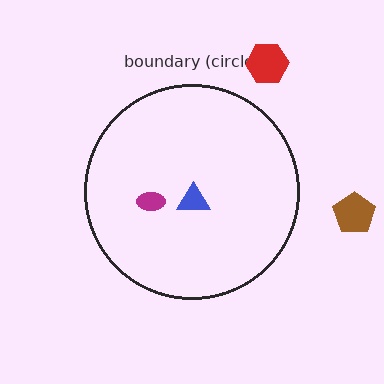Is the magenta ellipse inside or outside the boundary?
Inside.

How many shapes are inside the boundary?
2 inside, 2 outside.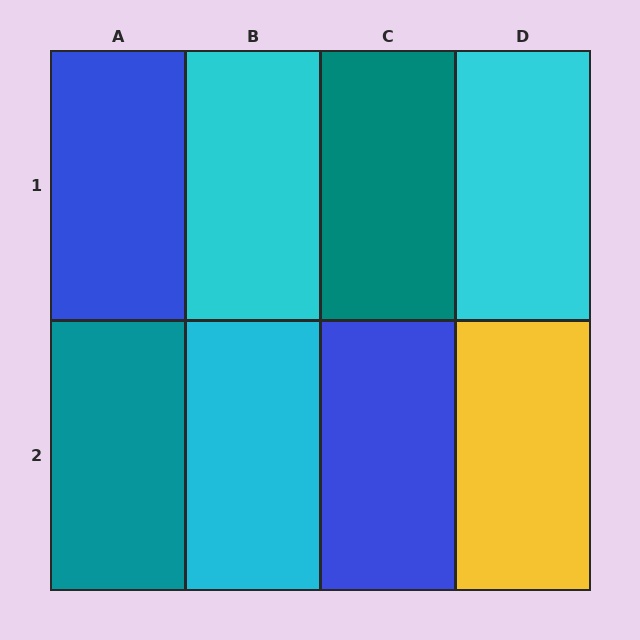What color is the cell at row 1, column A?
Blue.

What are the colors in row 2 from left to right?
Teal, cyan, blue, yellow.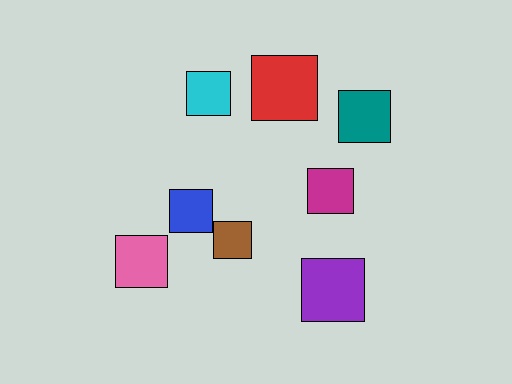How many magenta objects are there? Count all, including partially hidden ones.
There is 1 magenta object.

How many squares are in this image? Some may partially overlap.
There are 8 squares.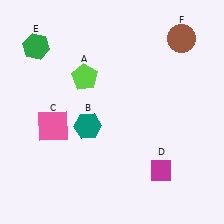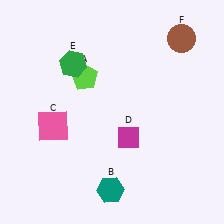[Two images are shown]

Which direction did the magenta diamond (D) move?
The magenta diamond (D) moved up.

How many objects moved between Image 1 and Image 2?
3 objects moved between the two images.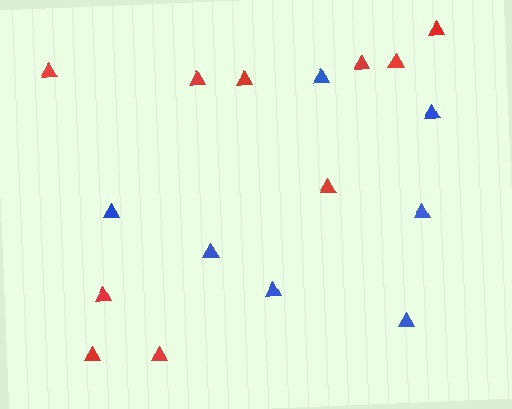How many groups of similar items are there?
There are 2 groups: one group of red triangles (10) and one group of blue triangles (7).